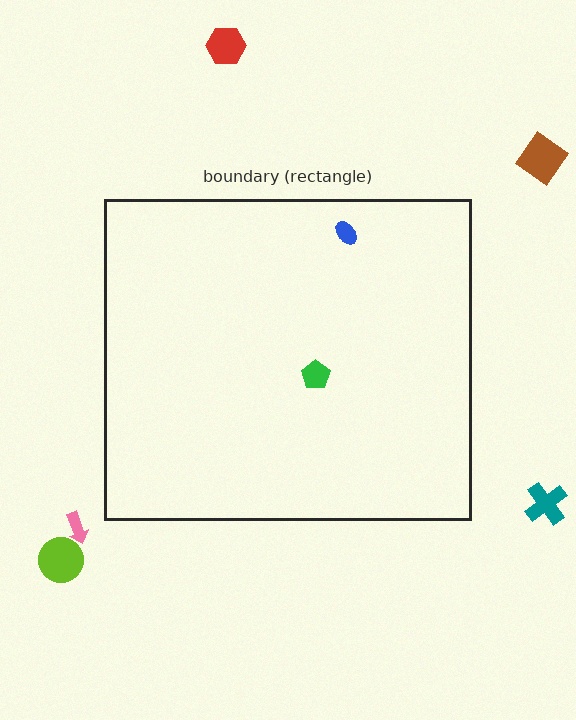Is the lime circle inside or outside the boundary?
Outside.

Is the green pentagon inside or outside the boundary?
Inside.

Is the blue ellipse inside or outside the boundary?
Inside.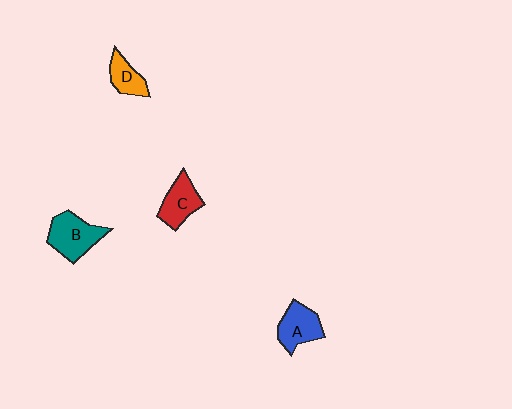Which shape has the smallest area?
Shape D (orange).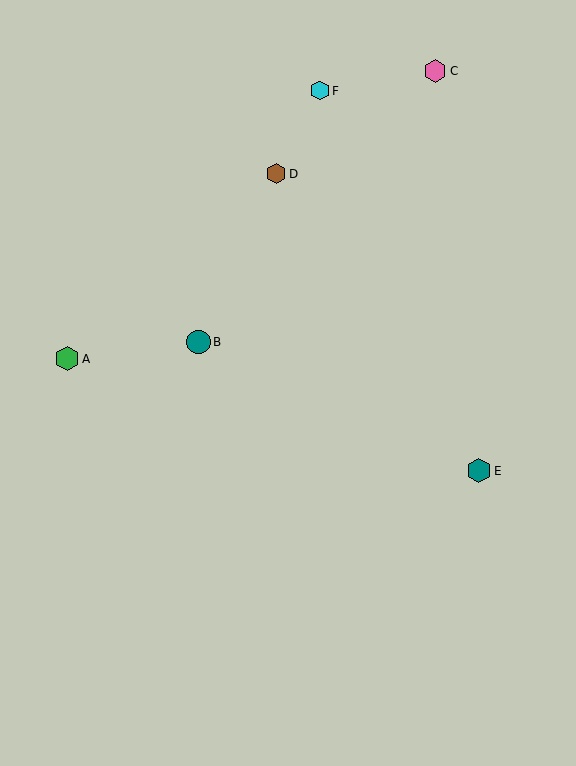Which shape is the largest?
The teal hexagon (labeled E) is the largest.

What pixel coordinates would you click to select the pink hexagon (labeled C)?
Click at (435, 71) to select the pink hexagon C.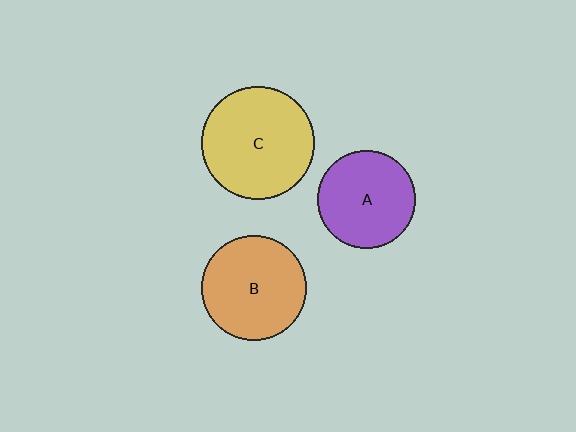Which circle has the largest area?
Circle C (yellow).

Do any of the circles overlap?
No, none of the circles overlap.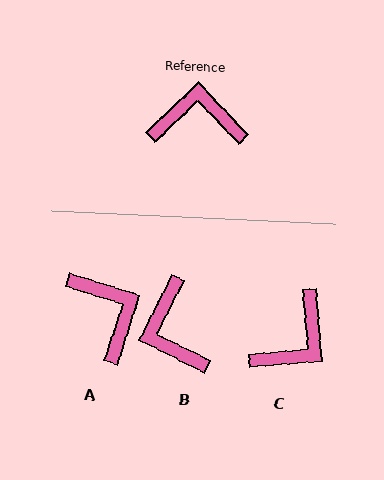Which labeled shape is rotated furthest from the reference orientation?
C, about 128 degrees away.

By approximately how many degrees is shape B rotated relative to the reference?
Approximately 110 degrees counter-clockwise.